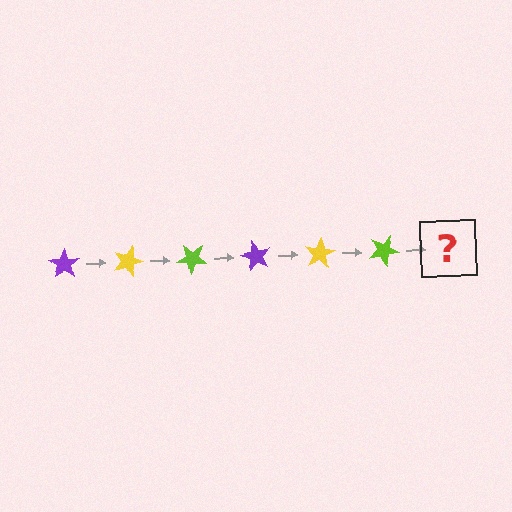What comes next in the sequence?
The next element should be a purple star, rotated 120 degrees from the start.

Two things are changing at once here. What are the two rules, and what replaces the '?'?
The two rules are that it rotates 20 degrees each step and the color cycles through purple, yellow, and lime. The '?' should be a purple star, rotated 120 degrees from the start.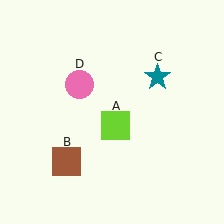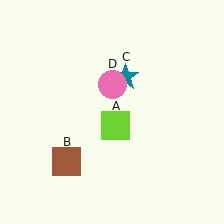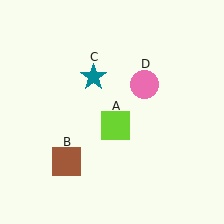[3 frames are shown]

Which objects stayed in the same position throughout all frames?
Lime square (object A) and brown square (object B) remained stationary.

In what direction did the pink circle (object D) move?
The pink circle (object D) moved right.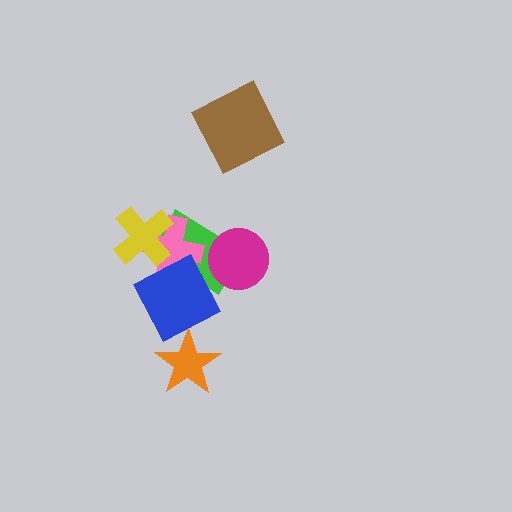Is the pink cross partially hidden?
Yes, it is partially covered by another shape.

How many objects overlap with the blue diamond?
3 objects overlap with the blue diamond.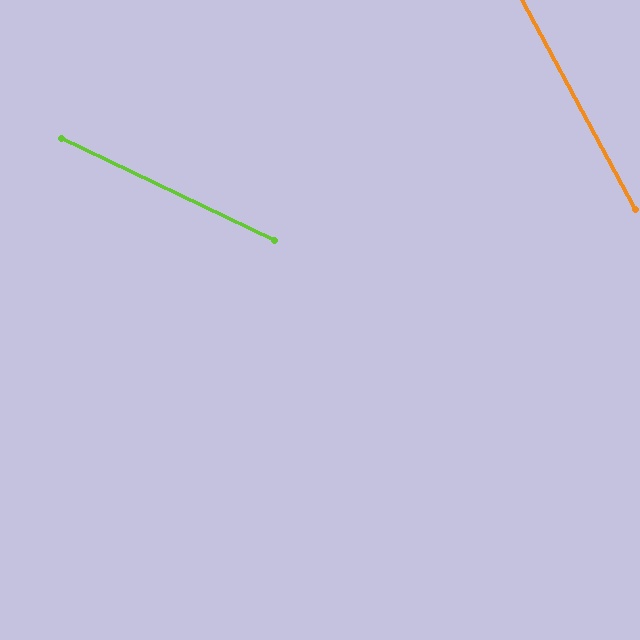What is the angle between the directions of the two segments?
Approximately 36 degrees.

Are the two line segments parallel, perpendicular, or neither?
Neither parallel nor perpendicular — they differ by about 36°.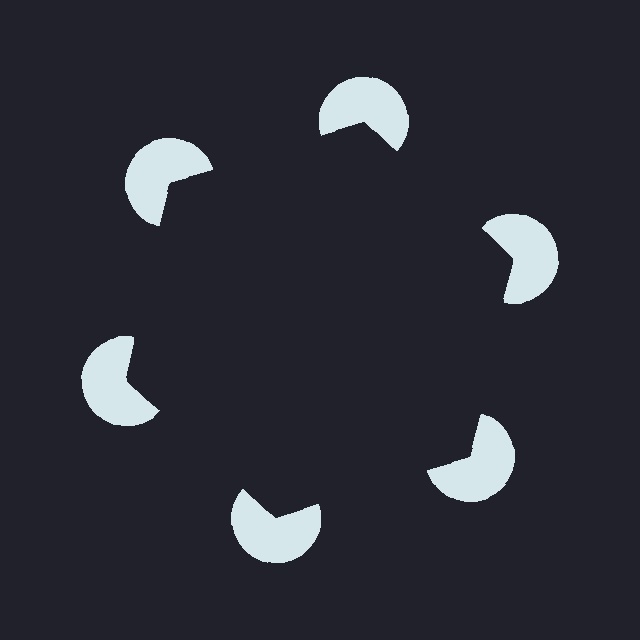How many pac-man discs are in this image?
There are 6 — one at each vertex of the illusory hexagon.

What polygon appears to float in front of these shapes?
An illusory hexagon — its edges are inferred from the aligned wedge cuts in the pac-man discs, not physically drawn.